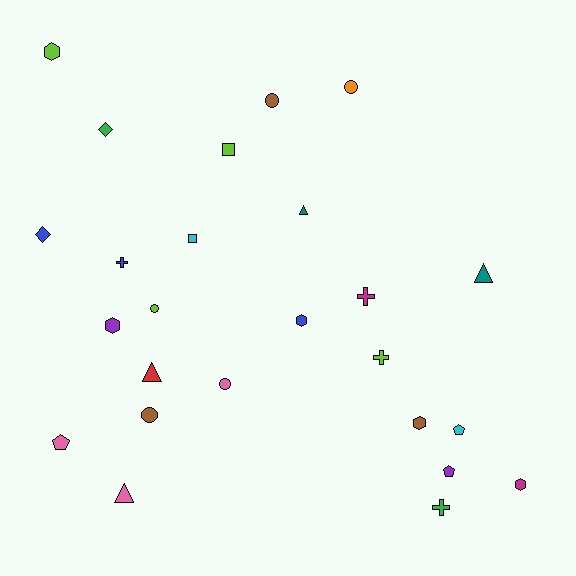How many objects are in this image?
There are 25 objects.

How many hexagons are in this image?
There are 5 hexagons.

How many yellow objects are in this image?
There are no yellow objects.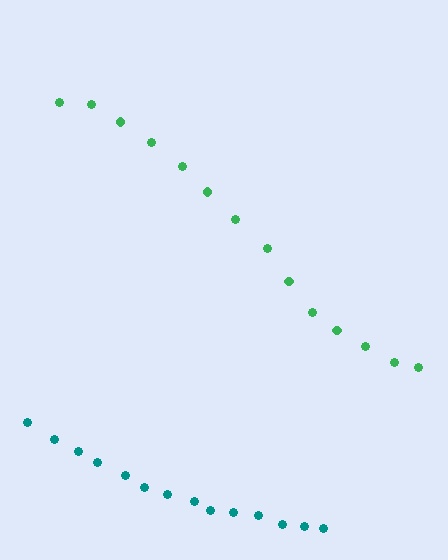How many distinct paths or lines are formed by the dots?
There are 2 distinct paths.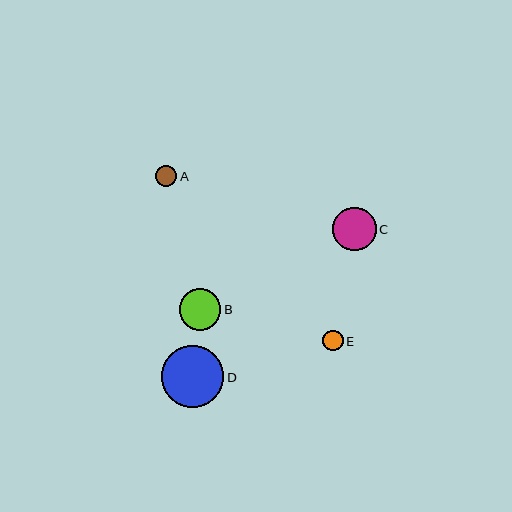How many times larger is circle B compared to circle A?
Circle B is approximately 2.0 times the size of circle A.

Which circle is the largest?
Circle D is the largest with a size of approximately 62 pixels.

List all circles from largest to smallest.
From largest to smallest: D, C, B, A, E.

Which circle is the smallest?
Circle E is the smallest with a size of approximately 20 pixels.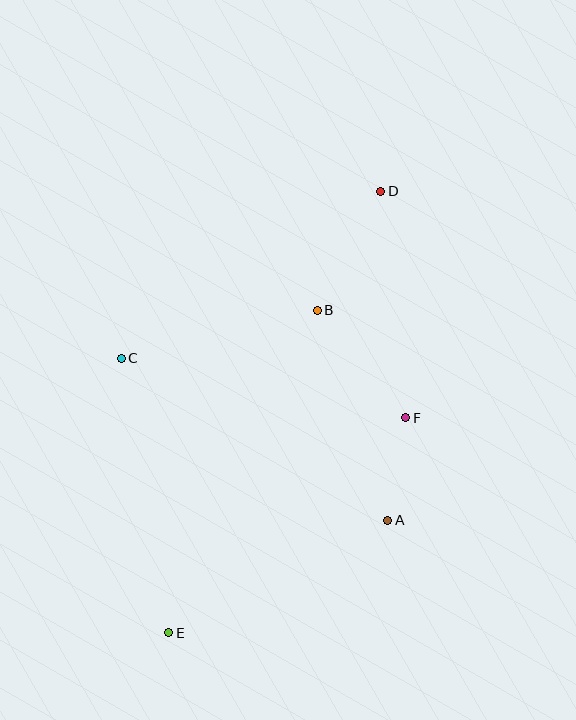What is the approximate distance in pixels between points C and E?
The distance between C and E is approximately 278 pixels.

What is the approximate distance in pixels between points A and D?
The distance between A and D is approximately 329 pixels.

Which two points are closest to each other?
Points A and F are closest to each other.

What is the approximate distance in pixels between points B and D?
The distance between B and D is approximately 135 pixels.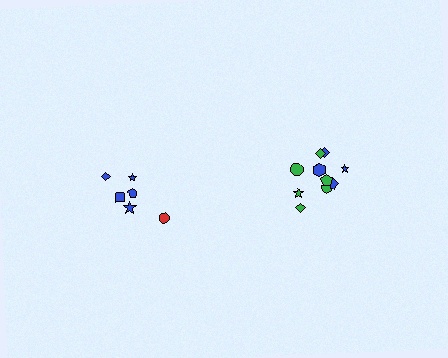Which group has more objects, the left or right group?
The right group.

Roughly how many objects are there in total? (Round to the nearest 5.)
Roughly 15 objects in total.